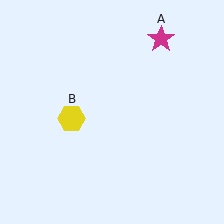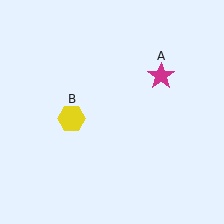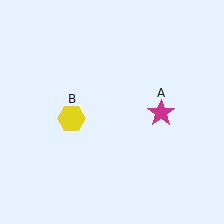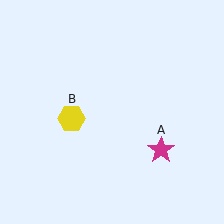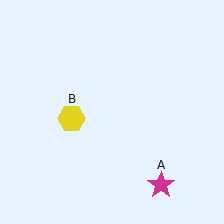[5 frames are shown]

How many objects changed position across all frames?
1 object changed position: magenta star (object A).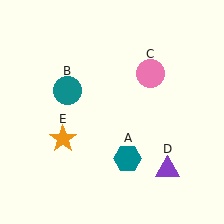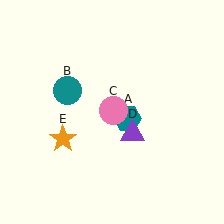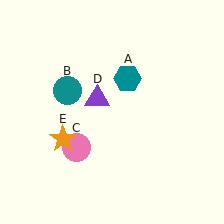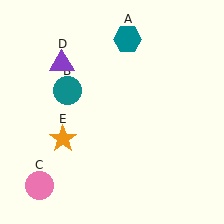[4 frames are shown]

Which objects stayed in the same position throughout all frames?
Teal circle (object B) and orange star (object E) remained stationary.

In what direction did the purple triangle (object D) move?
The purple triangle (object D) moved up and to the left.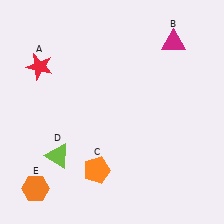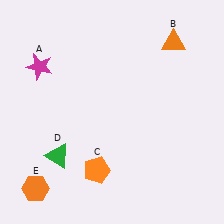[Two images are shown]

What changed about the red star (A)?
In Image 1, A is red. In Image 2, it changed to magenta.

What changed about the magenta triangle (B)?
In Image 1, B is magenta. In Image 2, it changed to orange.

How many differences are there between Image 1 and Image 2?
There are 3 differences between the two images.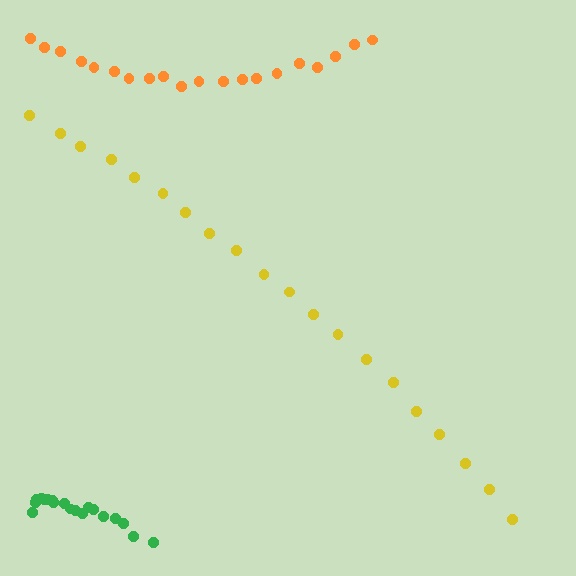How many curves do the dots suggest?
There are 3 distinct paths.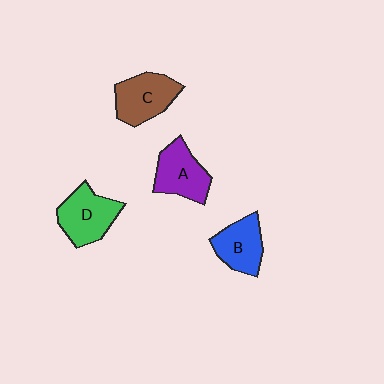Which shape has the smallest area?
Shape B (blue).